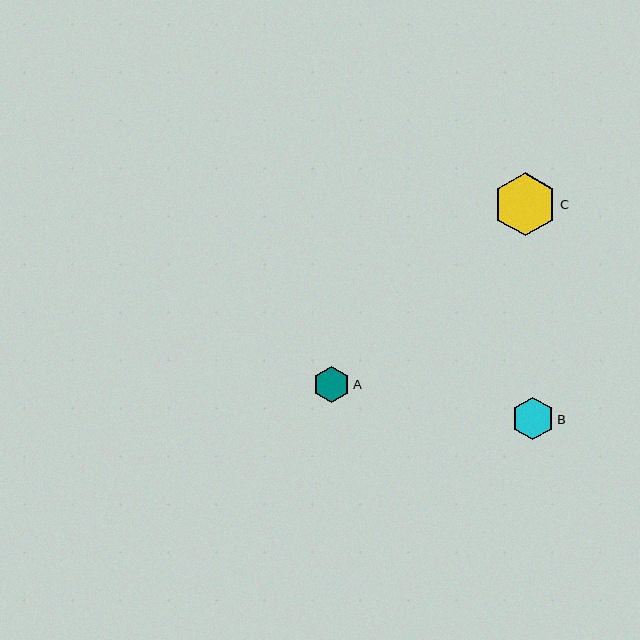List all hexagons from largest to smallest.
From largest to smallest: C, B, A.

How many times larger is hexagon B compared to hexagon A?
Hexagon B is approximately 1.2 times the size of hexagon A.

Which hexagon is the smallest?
Hexagon A is the smallest with a size of approximately 36 pixels.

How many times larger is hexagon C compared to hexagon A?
Hexagon C is approximately 1.7 times the size of hexagon A.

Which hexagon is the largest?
Hexagon C is the largest with a size of approximately 63 pixels.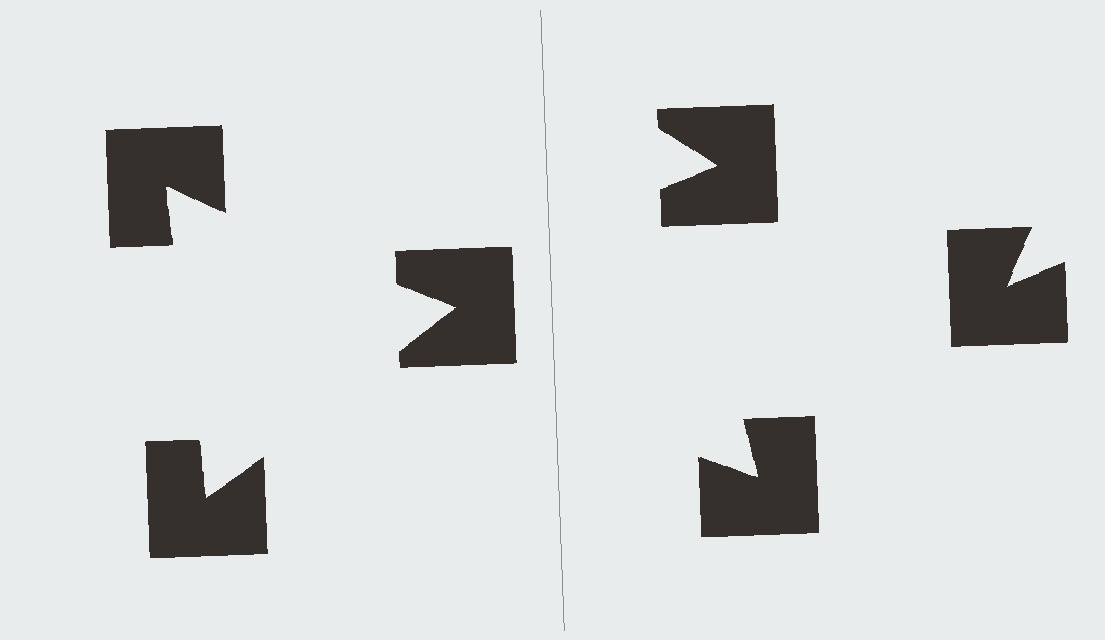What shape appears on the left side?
An illusory triangle.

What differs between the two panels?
The notched squares are positioned identically on both sides; only the wedge orientations differ. On the left they align to a triangle; on the right they are misaligned.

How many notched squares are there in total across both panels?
6 — 3 on each side.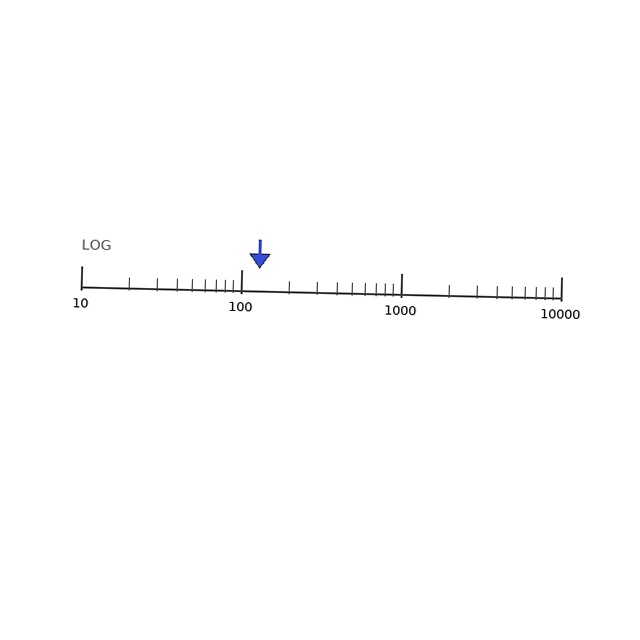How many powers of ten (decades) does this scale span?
The scale spans 3 decades, from 10 to 10000.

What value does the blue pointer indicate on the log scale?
The pointer indicates approximately 130.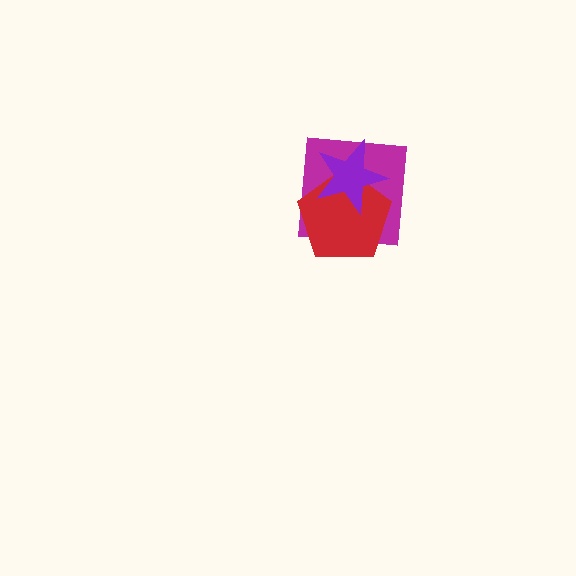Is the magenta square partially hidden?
Yes, it is partially covered by another shape.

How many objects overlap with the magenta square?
2 objects overlap with the magenta square.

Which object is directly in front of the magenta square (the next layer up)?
The red pentagon is directly in front of the magenta square.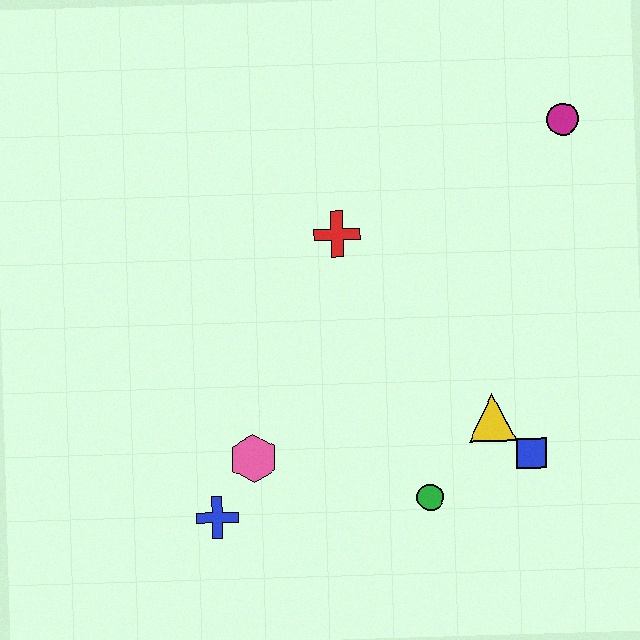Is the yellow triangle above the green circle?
Yes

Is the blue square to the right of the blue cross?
Yes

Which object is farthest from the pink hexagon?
The magenta circle is farthest from the pink hexagon.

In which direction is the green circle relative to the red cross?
The green circle is below the red cross.